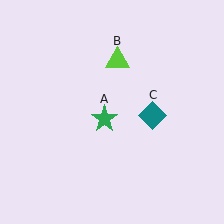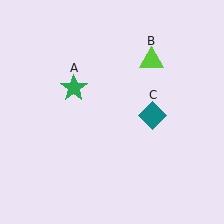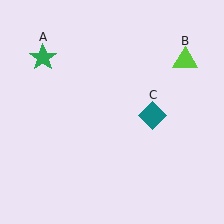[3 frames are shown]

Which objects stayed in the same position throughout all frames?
Teal diamond (object C) remained stationary.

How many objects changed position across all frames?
2 objects changed position: green star (object A), lime triangle (object B).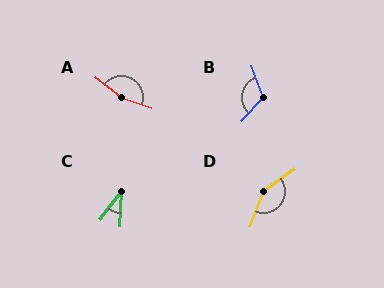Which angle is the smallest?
C, at approximately 34 degrees.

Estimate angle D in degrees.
Approximately 148 degrees.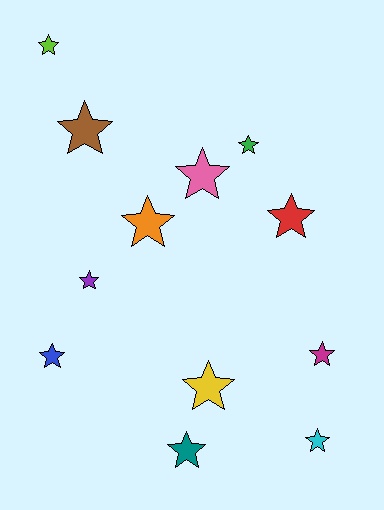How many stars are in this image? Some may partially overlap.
There are 12 stars.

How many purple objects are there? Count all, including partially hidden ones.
There is 1 purple object.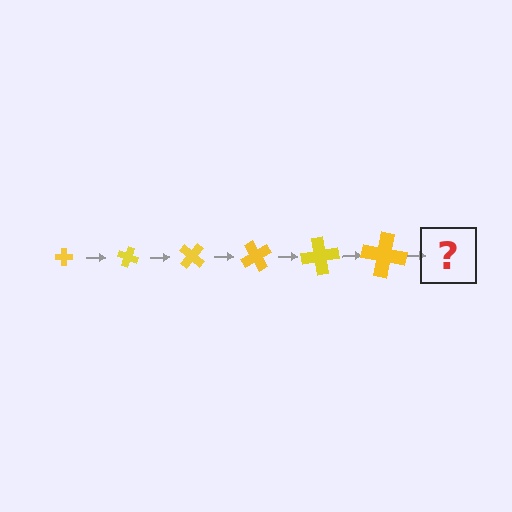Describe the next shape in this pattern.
It should be a cross, larger than the previous one and rotated 120 degrees from the start.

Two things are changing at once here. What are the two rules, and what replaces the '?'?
The two rules are that the cross grows larger each step and it rotates 20 degrees each step. The '?' should be a cross, larger than the previous one and rotated 120 degrees from the start.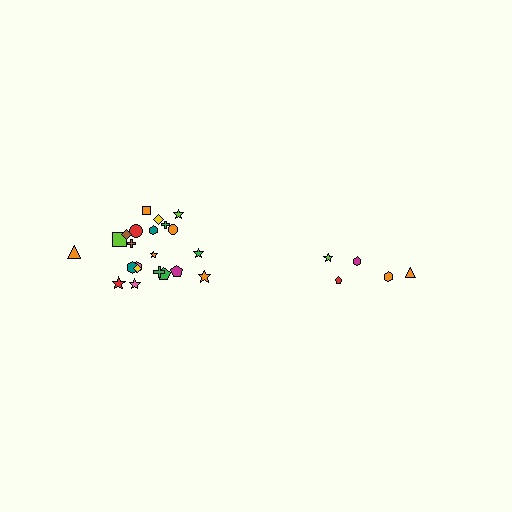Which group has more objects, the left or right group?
The left group.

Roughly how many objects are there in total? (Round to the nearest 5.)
Roughly 25 objects in total.